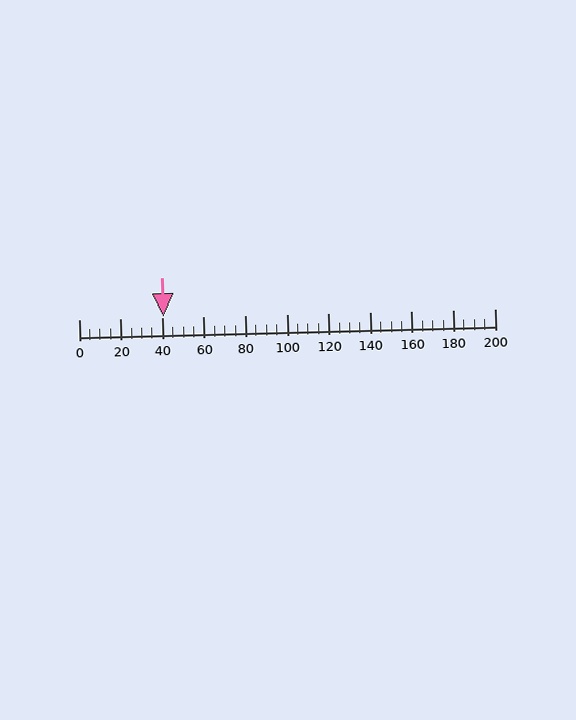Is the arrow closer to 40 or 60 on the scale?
The arrow is closer to 40.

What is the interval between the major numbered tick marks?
The major tick marks are spaced 20 units apart.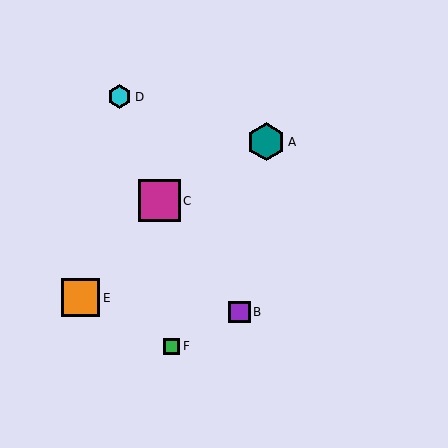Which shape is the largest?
The magenta square (labeled C) is the largest.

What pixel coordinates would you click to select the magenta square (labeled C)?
Click at (159, 201) to select the magenta square C.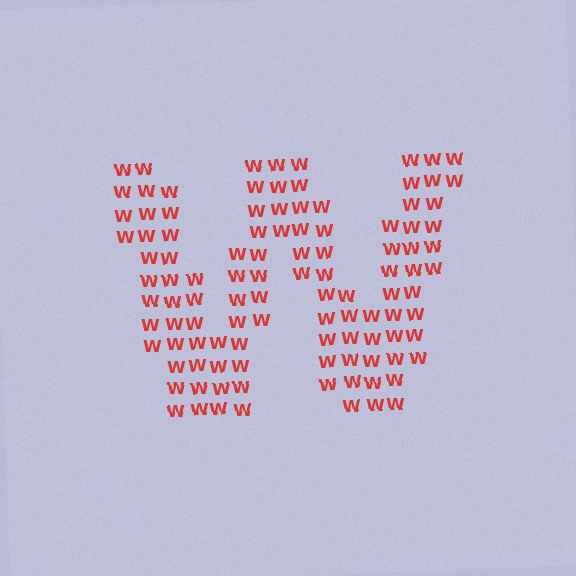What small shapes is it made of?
It is made of small letter W's.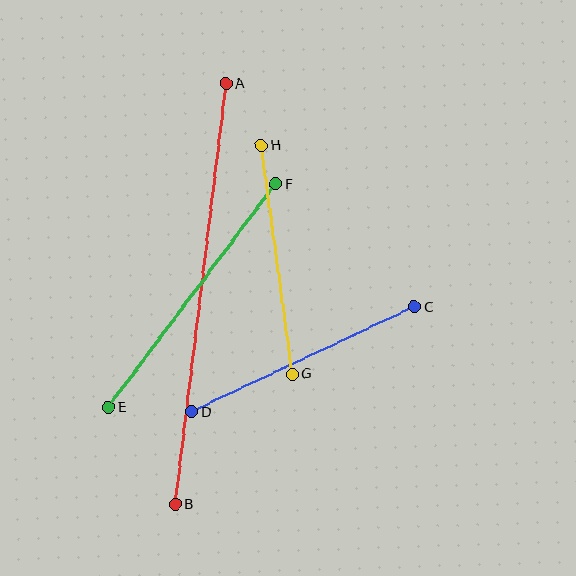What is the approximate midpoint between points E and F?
The midpoint is at approximately (192, 296) pixels.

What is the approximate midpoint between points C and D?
The midpoint is at approximately (303, 359) pixels.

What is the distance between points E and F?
The distance is approximately 279 pixels.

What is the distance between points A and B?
The distance is approximately 424 pixels.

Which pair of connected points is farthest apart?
Points A and B are farthest apart.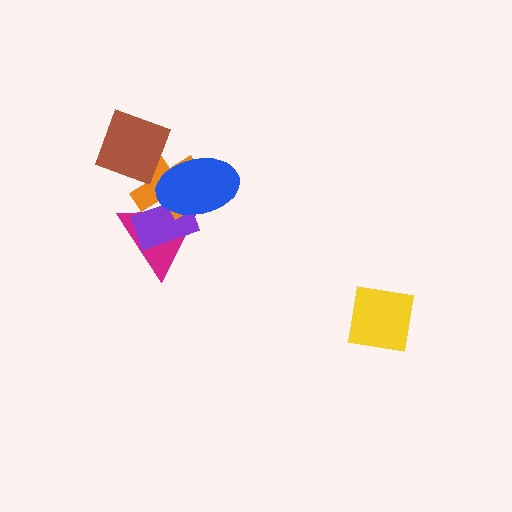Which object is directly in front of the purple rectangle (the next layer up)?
The orange cross is directly in front of the purple rectangle.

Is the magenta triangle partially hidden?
Yes, it is partially covered by another shape.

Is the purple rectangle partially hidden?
Yes, it is partially covered by another shape.